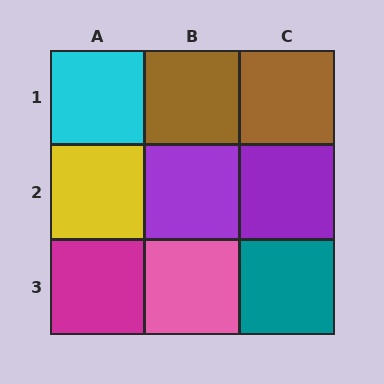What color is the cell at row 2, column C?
Purple.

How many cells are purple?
2 cells are purple.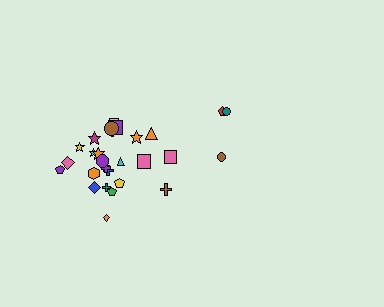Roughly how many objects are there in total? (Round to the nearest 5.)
Roughly 30 objects in total.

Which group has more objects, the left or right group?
The left group.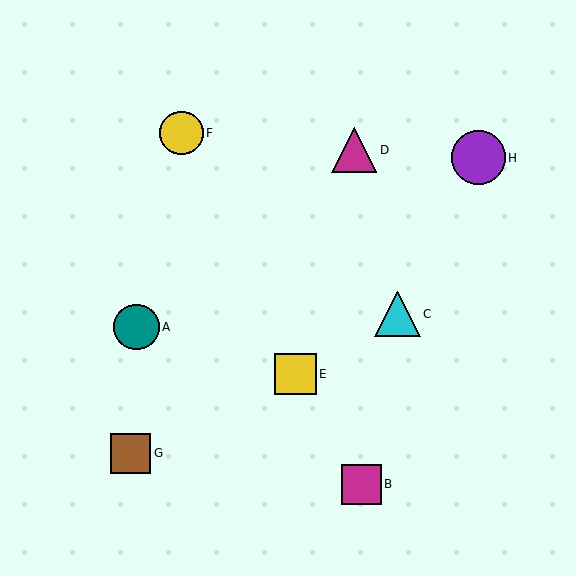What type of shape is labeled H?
Shape H is a purple circle.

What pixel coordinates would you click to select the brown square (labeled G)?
Click at (130, 453) to select the brown square G.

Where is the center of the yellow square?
The center of the yellow square is at (295, 374).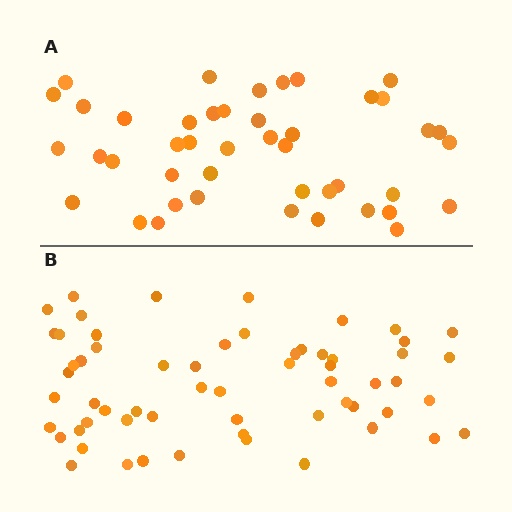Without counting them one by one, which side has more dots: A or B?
Region B (the bottom region) has more dots.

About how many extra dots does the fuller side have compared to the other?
Region B has approximately 15 more dots than region A.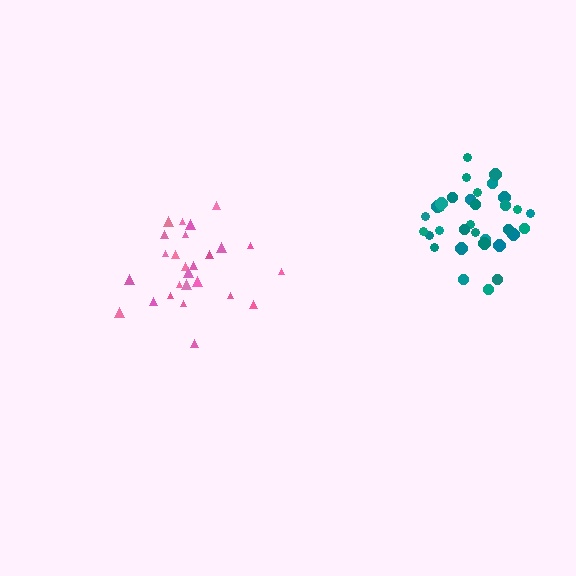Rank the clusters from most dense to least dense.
teal, pink.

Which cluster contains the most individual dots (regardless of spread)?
Teal (33).